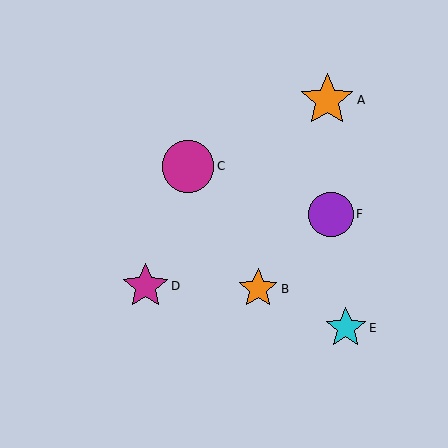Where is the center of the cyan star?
The center of the cyan star is at (346, 328).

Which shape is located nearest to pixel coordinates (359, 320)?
The cyan star (labeled E) at (346, 328) is nearest to that location.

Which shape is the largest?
The orange star (labeled A) is the largest.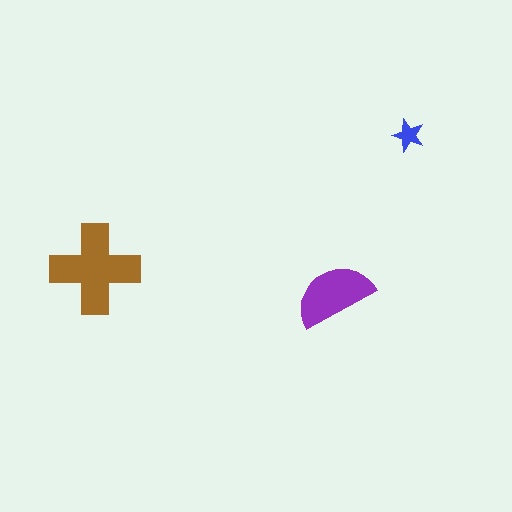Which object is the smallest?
The blue star.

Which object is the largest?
The brown cross.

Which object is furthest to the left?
The brown cross is leftmost.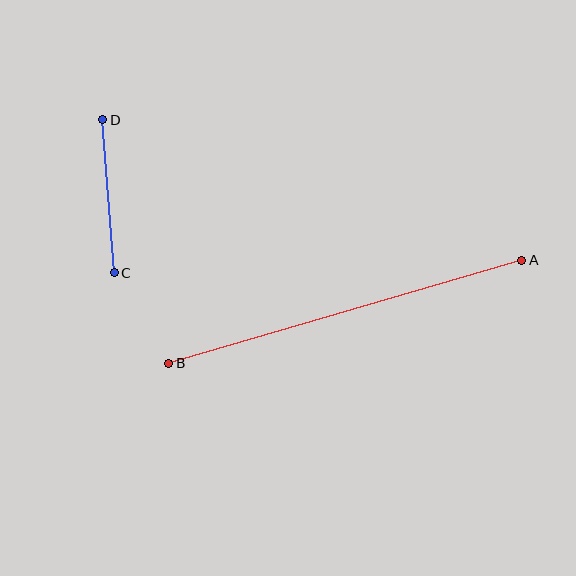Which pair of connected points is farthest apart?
Points A and B are farthest apart.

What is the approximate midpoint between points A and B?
The midpoint is at approximately (345, 312) pixels.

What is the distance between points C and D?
The distance is approximately 153 pixels.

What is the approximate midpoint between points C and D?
The midpoint is at approximately (109, 196) pixels.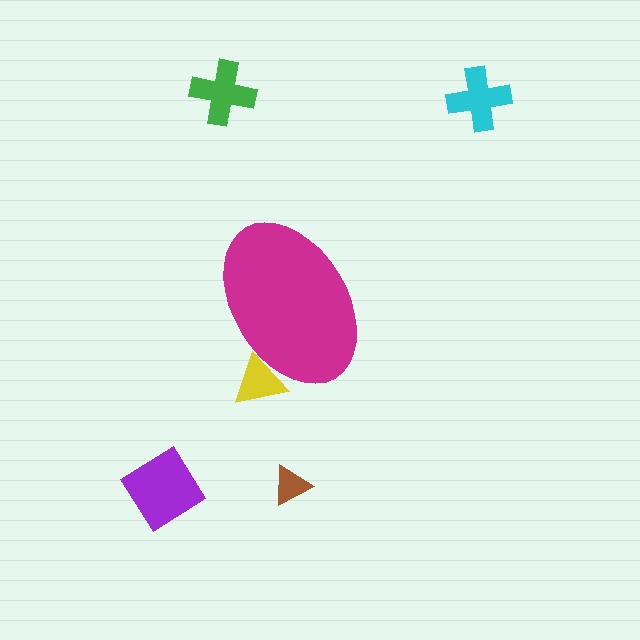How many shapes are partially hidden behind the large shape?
1 shape is partially hidden.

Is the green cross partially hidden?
No, the green cross is fully visible.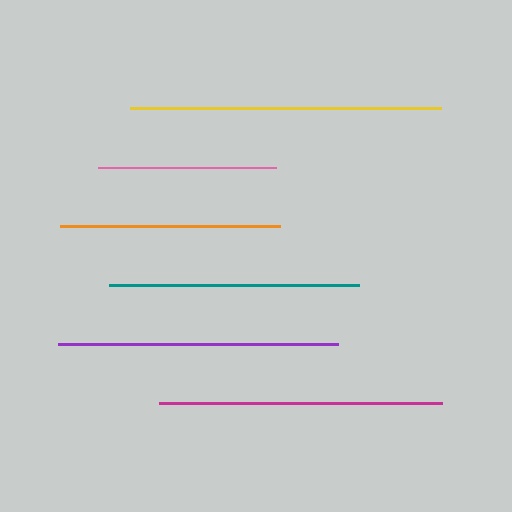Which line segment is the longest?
The yellow line is the longest at approximately 311 pixels.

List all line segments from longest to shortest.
From longest to shortest: yellow, magenta, purple, teal, orange, pink.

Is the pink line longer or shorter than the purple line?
The purple line is longer than the pink line.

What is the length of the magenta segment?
The magenta segment is approximately 282 pixels long.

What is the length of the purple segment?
The purple segment is approximately 280 pixels long.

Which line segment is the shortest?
The pink line is the shortest at approximately 178 pixels.